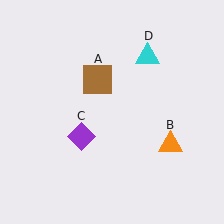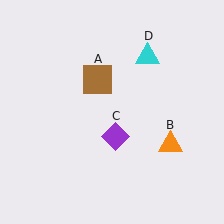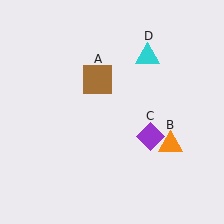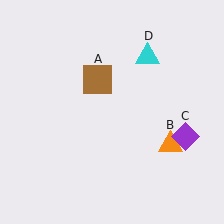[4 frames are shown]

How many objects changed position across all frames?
1 object changed position: purple diamond (object C).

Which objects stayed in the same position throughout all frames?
Brown square (object A) and orange triangle (object B) and cyan triangle (object D) remained stationary.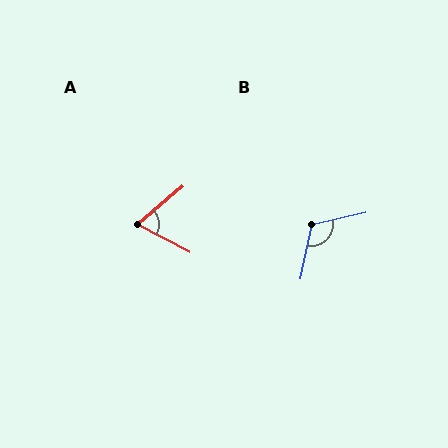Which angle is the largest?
B, at approximately 115 degrees.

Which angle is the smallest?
A, at approximately 68 degrees.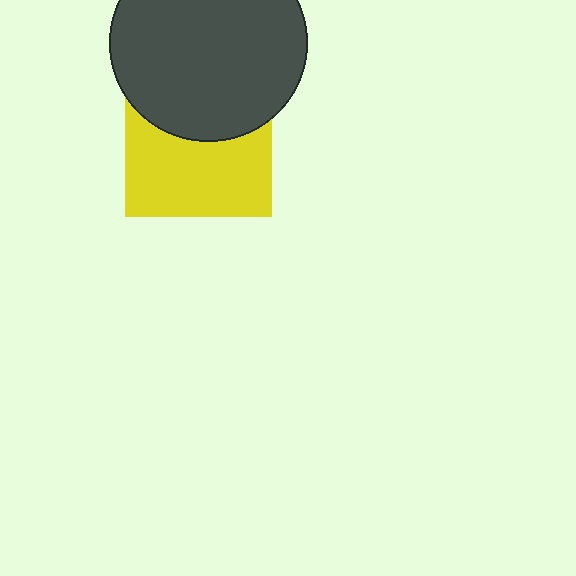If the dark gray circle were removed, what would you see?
You would see the complete yellow square.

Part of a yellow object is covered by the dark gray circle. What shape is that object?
It is a square.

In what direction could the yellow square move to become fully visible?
The yellow square could move down. That would shift it out from behind the dark gray circle entirely.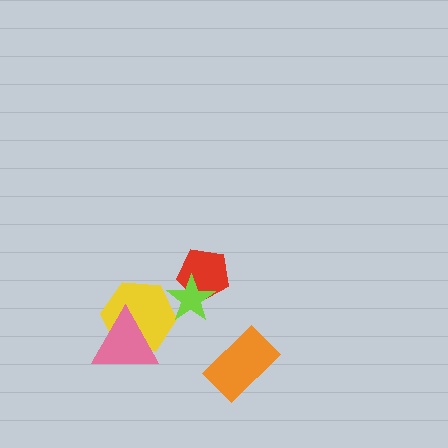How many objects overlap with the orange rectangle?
0 objects overlap with the orange rectangle.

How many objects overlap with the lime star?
2 objects overlap with the lime star.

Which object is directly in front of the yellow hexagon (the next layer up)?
The lime star is directly in front of the yellow hexagon.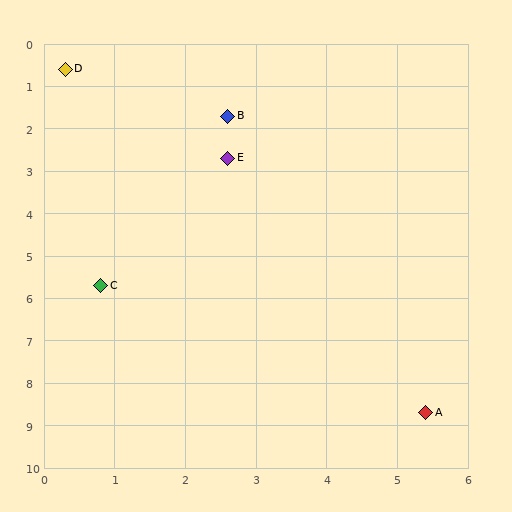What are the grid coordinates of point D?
Point D is at approximately (0.3, 0.6).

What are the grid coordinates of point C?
Point C is at approximately (0.8, 5.7).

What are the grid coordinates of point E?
Point E is at approximately (2.6, 2.7).